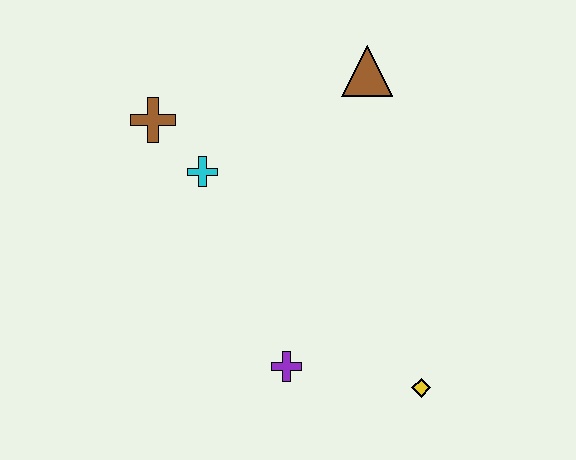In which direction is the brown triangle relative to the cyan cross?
The brown triangle is to the right of the cyan cross.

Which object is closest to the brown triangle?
The cyan cross is closest to the brown triangle.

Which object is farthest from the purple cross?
The brown triangle is farthest from the purple cross.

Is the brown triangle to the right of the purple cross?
Yes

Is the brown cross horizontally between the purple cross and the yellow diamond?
No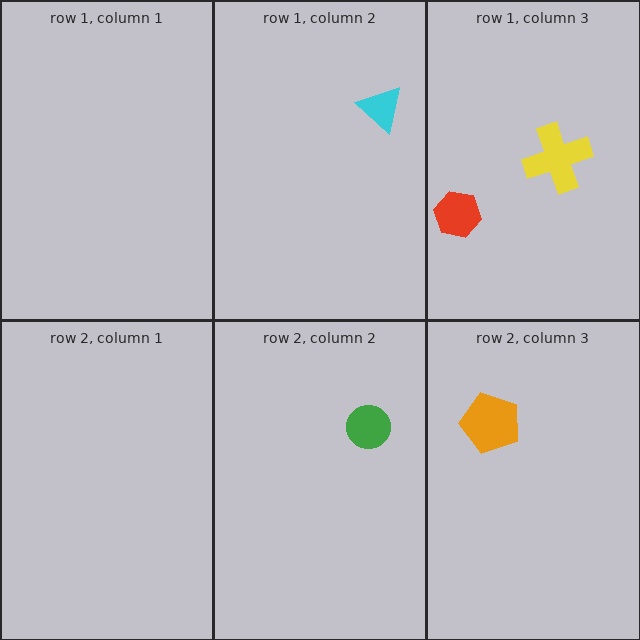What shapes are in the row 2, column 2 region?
The green circle.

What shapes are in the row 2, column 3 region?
The orange pentagon.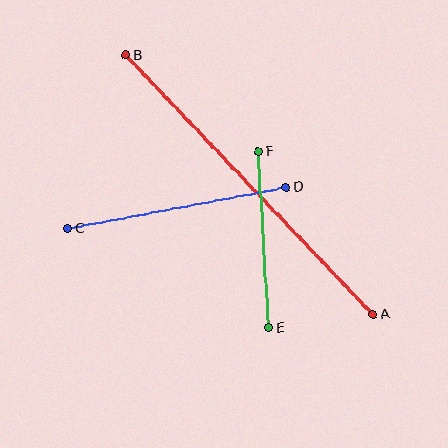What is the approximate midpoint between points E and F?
The midpoint is at approximately (263, 240) pixels.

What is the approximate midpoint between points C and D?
The midpoint is at approximately (177, 208) pixels.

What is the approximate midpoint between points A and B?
The midpoint is at approximately (249, 185) pixels.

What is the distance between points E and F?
The distance is approximately 177 pixels.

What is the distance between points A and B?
The distance is approximately 359 pixels.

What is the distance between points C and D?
The distance is approximately 222 pixels.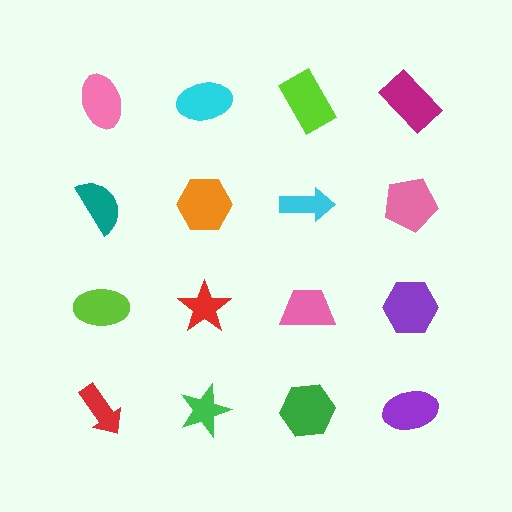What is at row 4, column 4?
A purple ellipse.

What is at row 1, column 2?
A cyan ellipse.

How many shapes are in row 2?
4 shapes.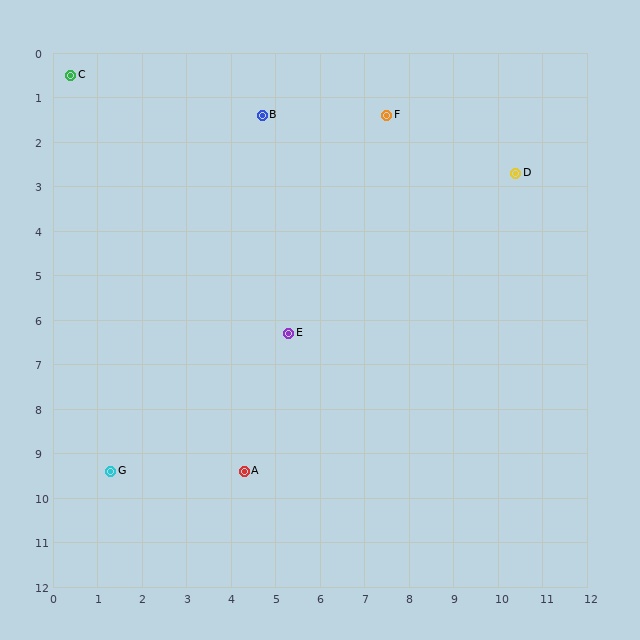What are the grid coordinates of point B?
Point B is at approximately (4.7, 1.4).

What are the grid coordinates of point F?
Point F is at approximately (7.5, 1.4).